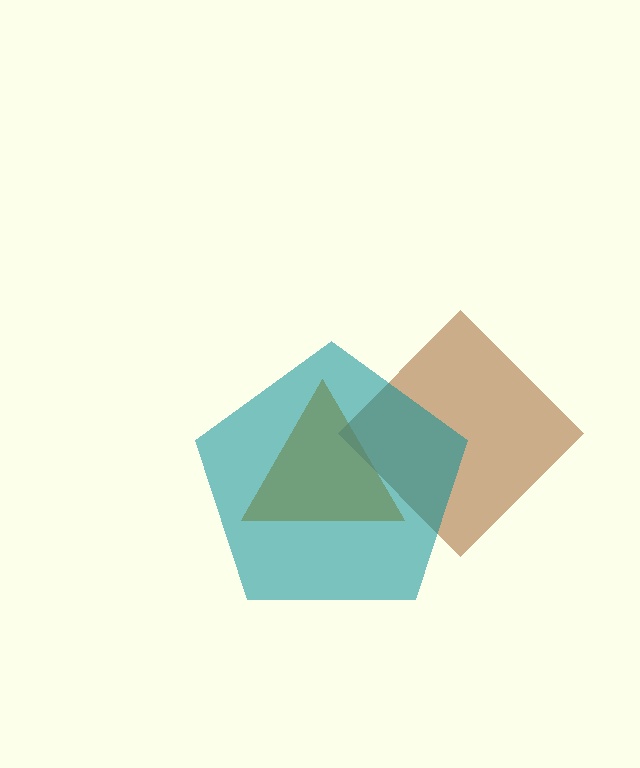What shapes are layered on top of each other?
The layered shapes are: an orange triangle, a brown diamond, a teal pentagon.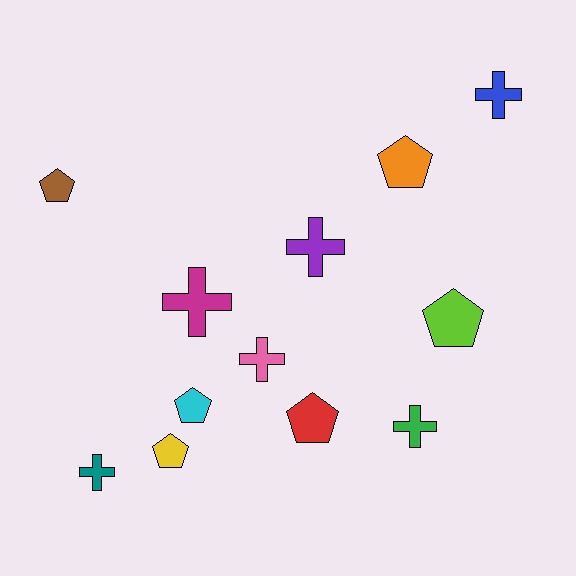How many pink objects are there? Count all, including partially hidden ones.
There is 1 pink object.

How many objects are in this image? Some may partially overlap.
There are 12 objects.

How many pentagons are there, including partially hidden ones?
There are 6 pentagons.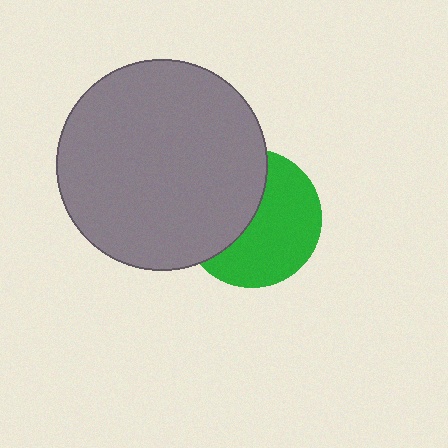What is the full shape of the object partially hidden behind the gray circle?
The partially hidden object is a green circle.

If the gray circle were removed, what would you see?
You would see the complete green circle.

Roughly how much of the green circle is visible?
About half of it is visible (roughly 56%).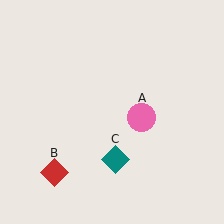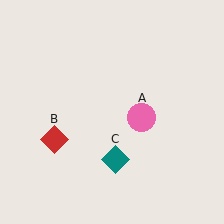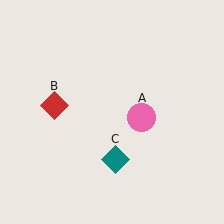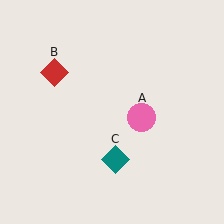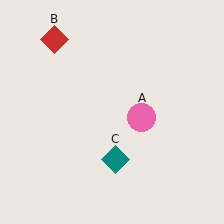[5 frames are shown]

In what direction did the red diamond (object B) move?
The red diamond (object B) moved up.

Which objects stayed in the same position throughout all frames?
Pink circle (object A) and teal diamond (object C) remained stationary.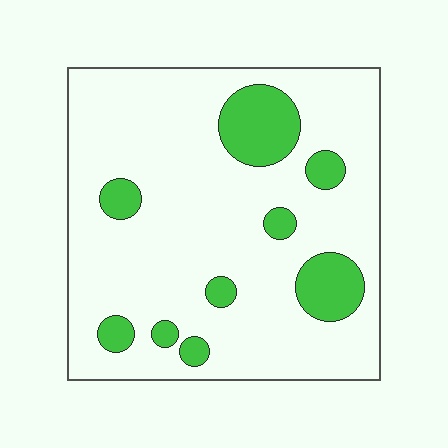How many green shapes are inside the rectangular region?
9.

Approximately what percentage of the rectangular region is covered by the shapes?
Approximately 15%.